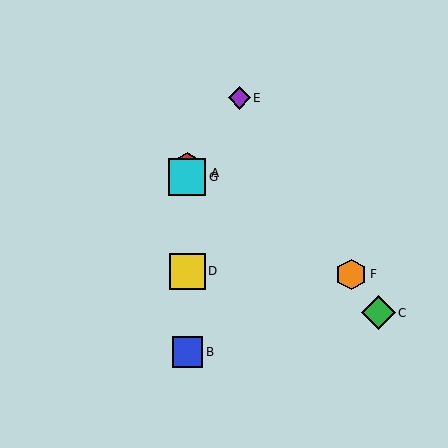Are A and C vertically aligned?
No, A is at x≈187 and C is at x≈379.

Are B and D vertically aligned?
Yes, both are at x≈187.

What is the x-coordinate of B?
Object B is at x≈187.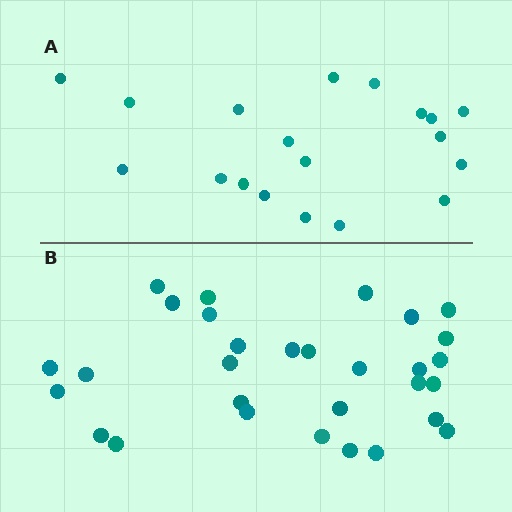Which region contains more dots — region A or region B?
Region B (the bottom region) has more dots.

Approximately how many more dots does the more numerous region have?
Region B has roughly 12 or so more dots than region A.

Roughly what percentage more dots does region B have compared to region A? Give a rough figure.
About 60% more.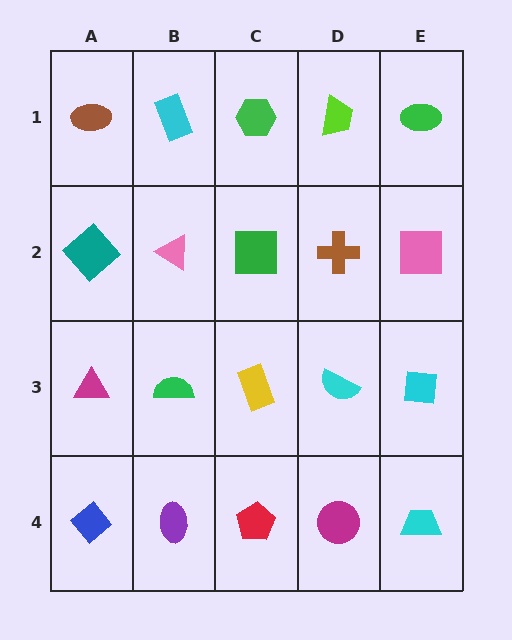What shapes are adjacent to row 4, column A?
A magenta triangle (row 3, column A), a purple ellipse (row 4, column B).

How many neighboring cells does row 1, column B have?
3.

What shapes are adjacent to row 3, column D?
A brown cross (row 2, column D), a magenta circle (row 4, column D), a yellow rectangle (row 3, column C), a cyan square (row 3, column E).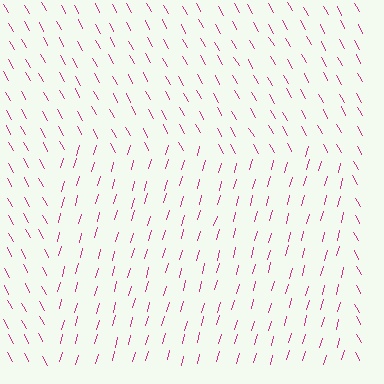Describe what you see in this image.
The image is filled with small magenta line segments. A rectangle region in the image has lines oriented differently from the surrounding lines, creating a visible texture boundary.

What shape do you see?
I see a rectangle.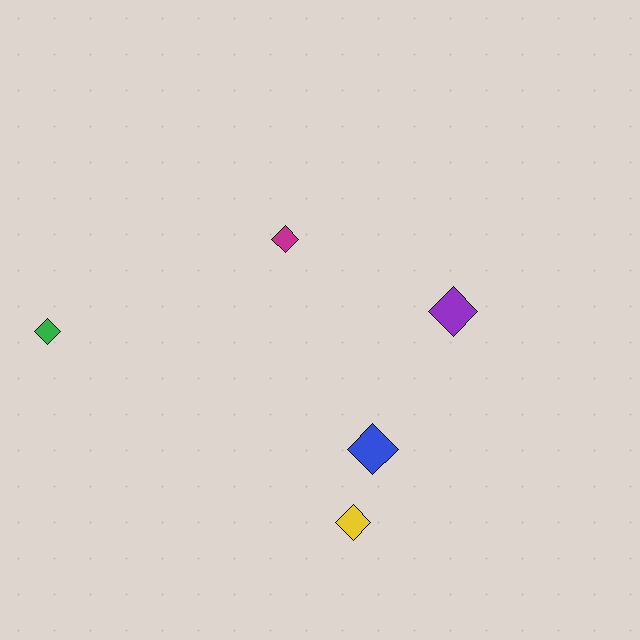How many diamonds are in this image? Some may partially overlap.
There are 5 diamonds.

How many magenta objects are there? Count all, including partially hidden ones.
There is 1 magenta object.